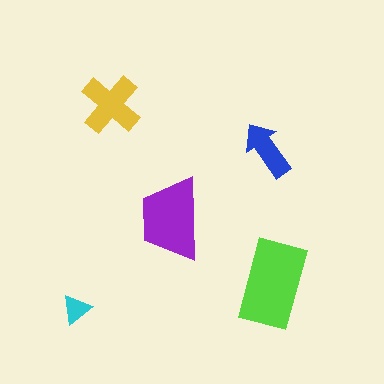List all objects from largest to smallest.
The lime rectangle, the purple trapezoid, the yellow cross, the blue arrow, the cyan triangle.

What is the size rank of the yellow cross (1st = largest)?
3rd.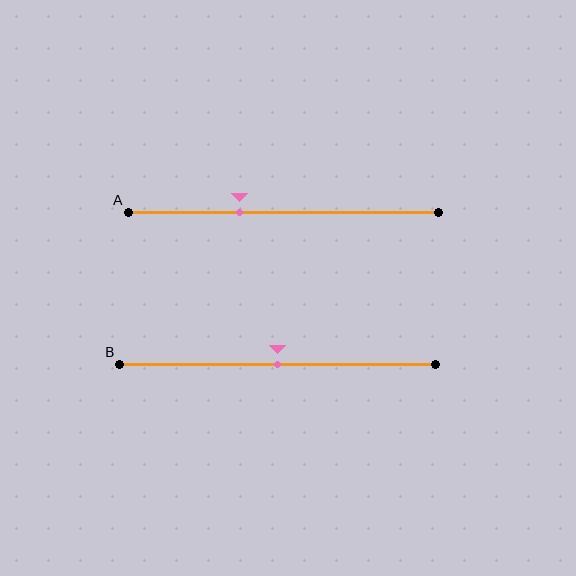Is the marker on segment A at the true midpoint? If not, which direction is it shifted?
No, the marker on segment A is shifted to the left by about 14% of the segment length.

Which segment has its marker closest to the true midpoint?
Segment B has its marker closest to the true midpoint.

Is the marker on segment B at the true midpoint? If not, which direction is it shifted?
Yes, the marker on segment B is at the true midpoint.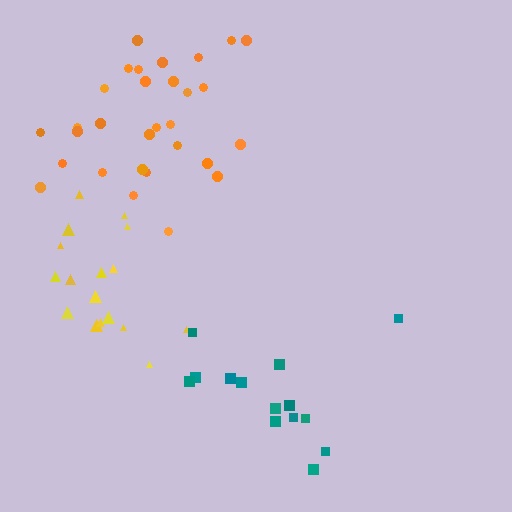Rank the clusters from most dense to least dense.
yellow, orange, teal.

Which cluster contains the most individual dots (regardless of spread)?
Orange (30).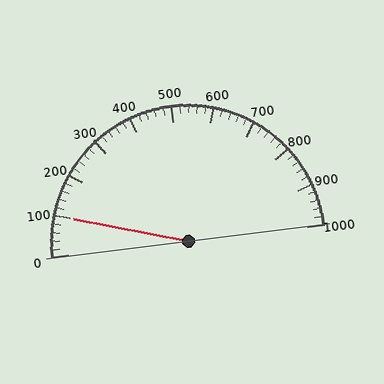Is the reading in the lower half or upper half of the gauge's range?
The reading is in the lower half of the range (0 to 1000).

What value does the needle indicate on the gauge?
The needle indicates approximately 100.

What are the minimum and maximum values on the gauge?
The gauge ranges from 0 to 1000.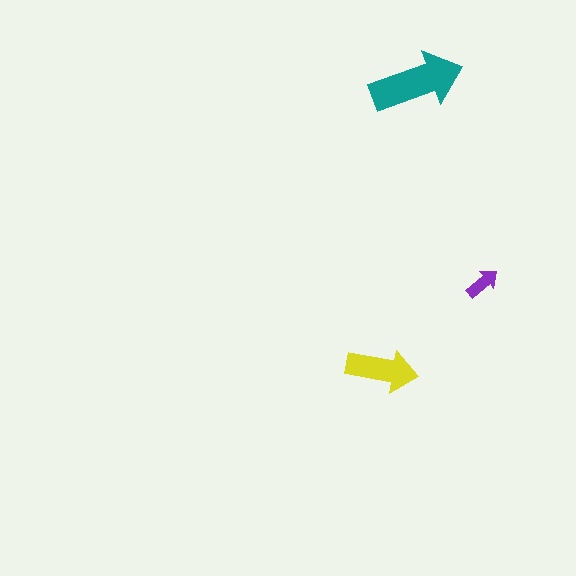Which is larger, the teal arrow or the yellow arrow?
The teal one.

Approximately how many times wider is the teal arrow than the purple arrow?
About 2.5 times wider.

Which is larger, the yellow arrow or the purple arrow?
The yellow one.